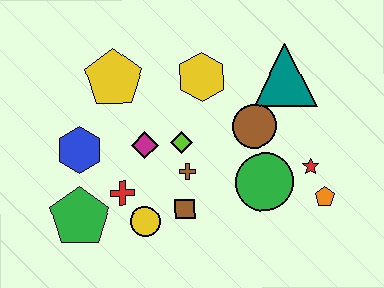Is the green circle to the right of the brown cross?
Yes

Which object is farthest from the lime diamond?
The orange pentagon is farthest from the lime diamond.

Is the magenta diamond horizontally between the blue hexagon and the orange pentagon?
Yes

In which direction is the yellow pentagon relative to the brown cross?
The yellow pentagon is above the brown cross.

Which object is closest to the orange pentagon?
The red star is closest to the orange pentagon.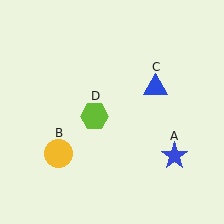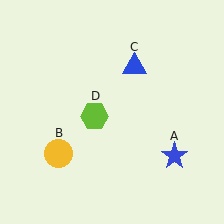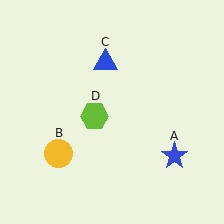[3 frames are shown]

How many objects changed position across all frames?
1 object changed position: blue triangle (object C).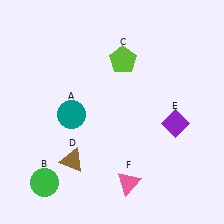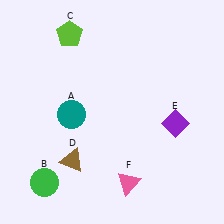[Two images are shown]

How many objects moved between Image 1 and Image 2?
1 object moved between the two images.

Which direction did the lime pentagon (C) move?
The lime pentagon (C) moved left.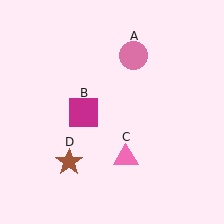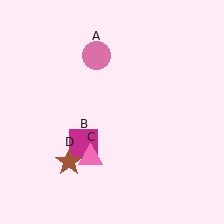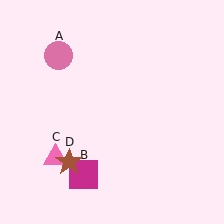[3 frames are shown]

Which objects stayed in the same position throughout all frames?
Brown star (object D) remained stationary.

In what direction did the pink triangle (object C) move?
The pink triangle (object C) moved left.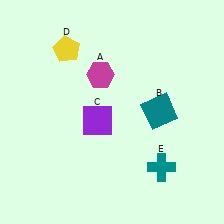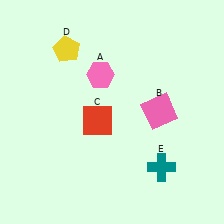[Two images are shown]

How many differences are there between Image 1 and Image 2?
There are 3 differences between the two images.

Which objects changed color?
A changed from magenta to pink. B changed from teal to pink. C changed from purple to red.